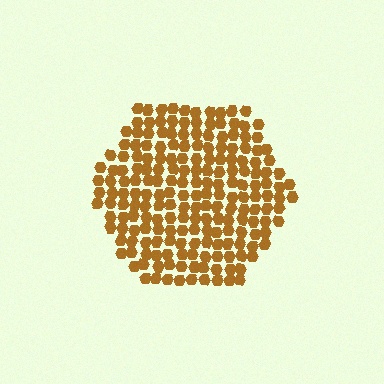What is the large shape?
The large shape is a hexagon.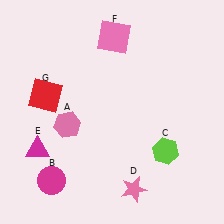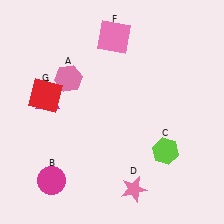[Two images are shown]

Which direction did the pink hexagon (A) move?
The pink hexagon (A) moved up.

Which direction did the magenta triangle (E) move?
The magenta triangle (E) moved up.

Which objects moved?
The objects that moved are: the pink hexagon (A), the magenta triangle (E).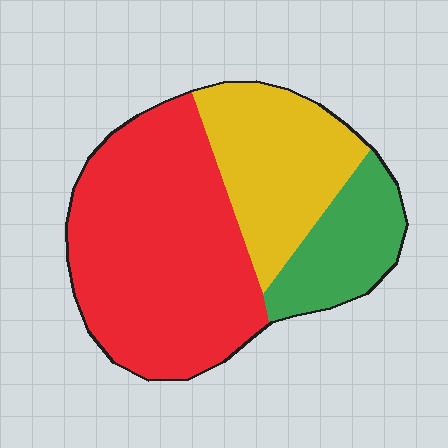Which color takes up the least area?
Green, at roughly 20%.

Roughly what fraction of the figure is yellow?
Yellow takes up about one quarter (1/4) of the figure.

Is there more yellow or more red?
Red.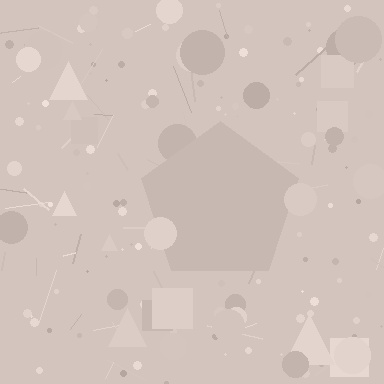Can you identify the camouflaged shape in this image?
The camouflaged shape is a pentagon.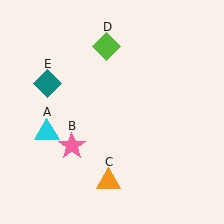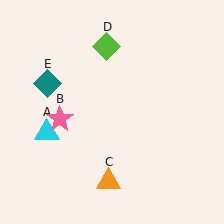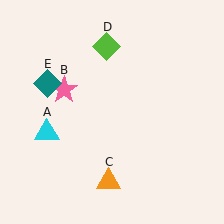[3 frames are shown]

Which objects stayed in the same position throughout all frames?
Cyan triangle (object A) and orange triangle (object C) and lime diamond (object D) and teal diamond (object E) remained stationary.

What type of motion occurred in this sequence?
The pink star (object B) rotated clockwise around the center of the scene.